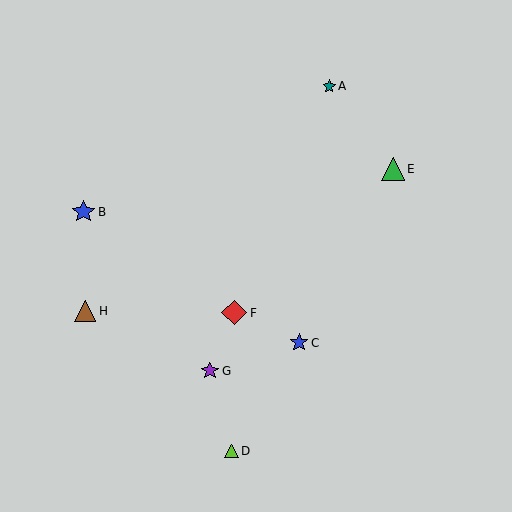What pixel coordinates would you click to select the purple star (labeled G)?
Click at (210, 371) to select the purple star G.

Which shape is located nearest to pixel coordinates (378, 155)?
The green triangle (labeled E) at (393, 169) is nearest to that location.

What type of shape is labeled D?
Shape D is a lime triangle.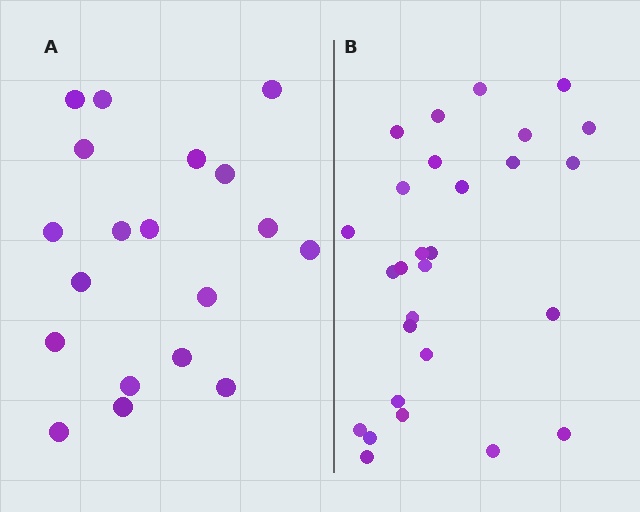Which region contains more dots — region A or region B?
Region B (the right region) has more dots.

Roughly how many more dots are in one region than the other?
Region B has roughly 8 or so more dots than region A.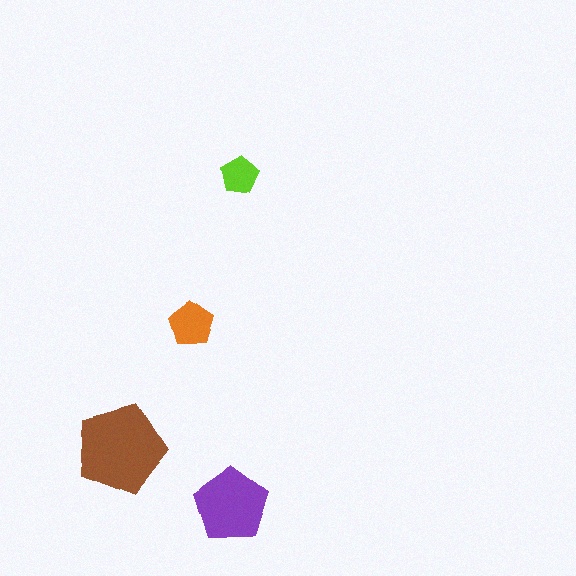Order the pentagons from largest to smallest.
the brown one, the purple one, the orange one, the lime one.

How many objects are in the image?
There are 4 objects in the image.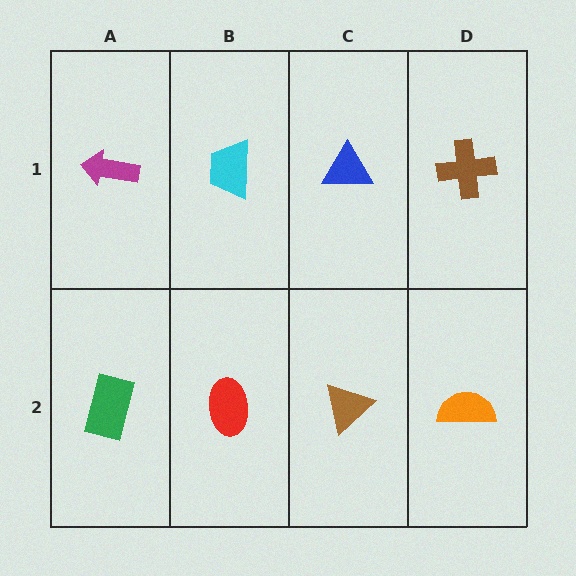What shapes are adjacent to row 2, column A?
A magenta arrow (row 1, column A), a red ellipse (row 2, column B).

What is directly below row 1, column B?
A red ellipse.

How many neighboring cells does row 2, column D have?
2.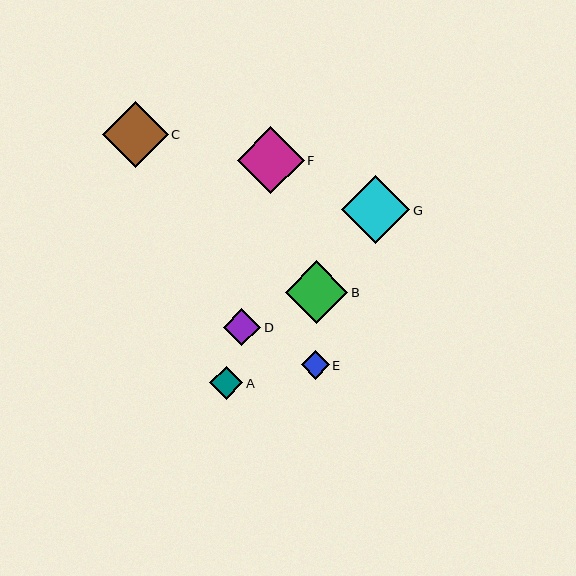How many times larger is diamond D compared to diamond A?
Diamond D is approximately 1.1 times the size of diamond A.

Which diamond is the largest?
Diamond G is the largest with a size of approximately 69 pixels.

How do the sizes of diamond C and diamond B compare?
Diamond C and diamond B are approximately the same size.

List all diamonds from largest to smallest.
From largest to smallest: G, F, C, B, D, A, E.